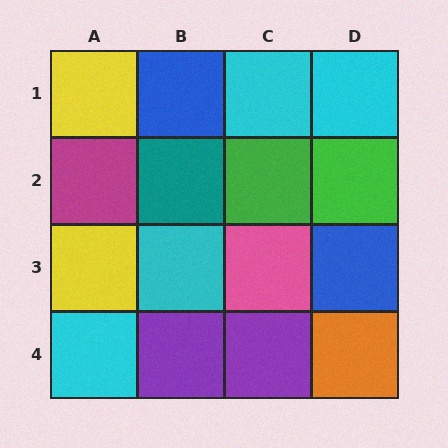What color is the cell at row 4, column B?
Purple.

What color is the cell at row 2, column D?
Green.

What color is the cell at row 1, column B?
Blue.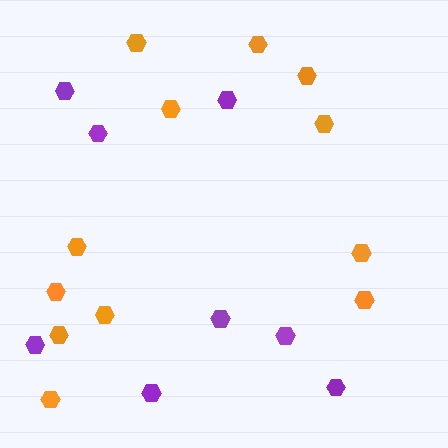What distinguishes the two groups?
There are 2 groups: one group of orange hexagons (12) and one group of purple hexagons (8).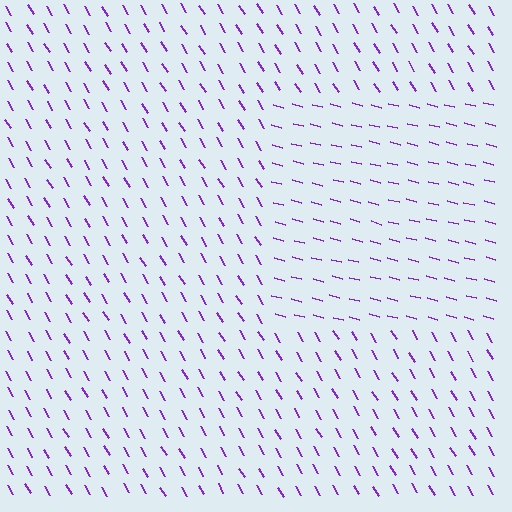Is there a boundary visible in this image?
Yes, there is a texture boundary formed by a change in line orientation.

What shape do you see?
I see a rectangle.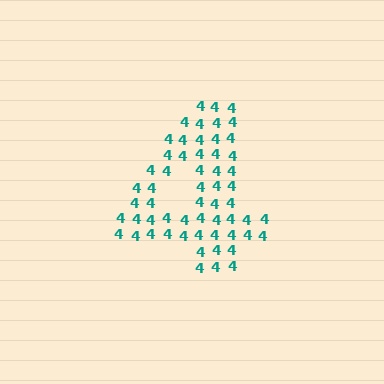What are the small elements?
The small elements are digit 4's.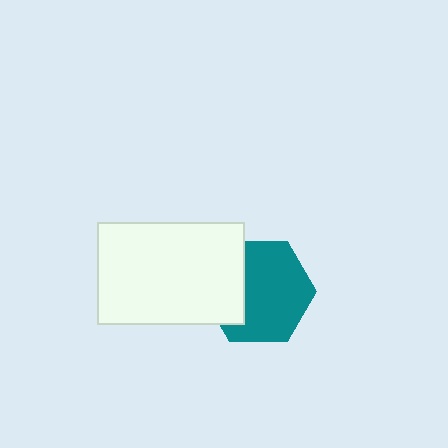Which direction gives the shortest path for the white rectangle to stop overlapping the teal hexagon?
Moving left gives the shortest separation.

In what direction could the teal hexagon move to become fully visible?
The teal hexagon could move right. That would shift it out from behind the white rectangle entirely.